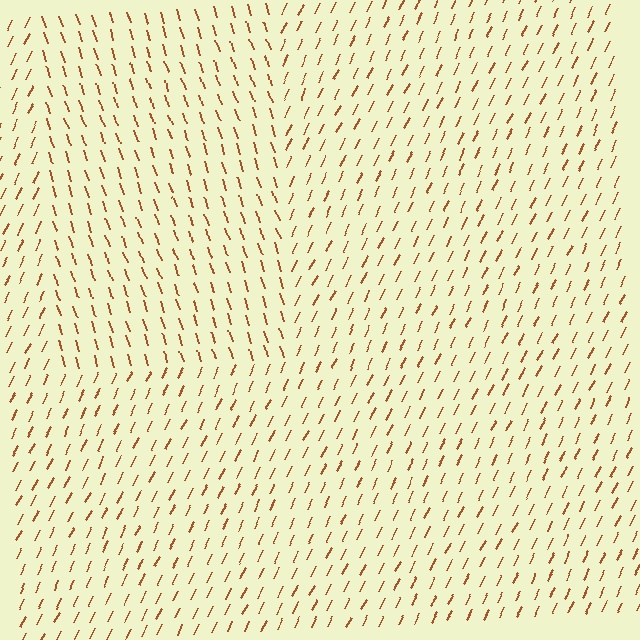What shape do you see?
I see a rectangle.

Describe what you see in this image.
The image is filled with small brown line segments. A rectangle region in the image has lines oriented differently from the surrounding lines, creating a visible texture boundary.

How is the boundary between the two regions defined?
The boundary is defined purely by a change in line orientation (approximately 45 degrees difference). All lines are the same color and thickness.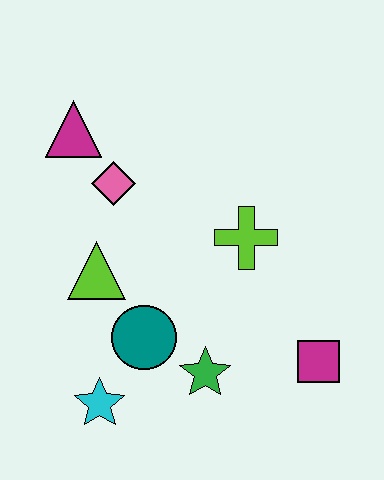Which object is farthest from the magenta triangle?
The magenta square is farthest from the magenta triangle.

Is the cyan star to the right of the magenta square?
No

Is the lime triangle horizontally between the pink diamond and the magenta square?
No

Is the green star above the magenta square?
No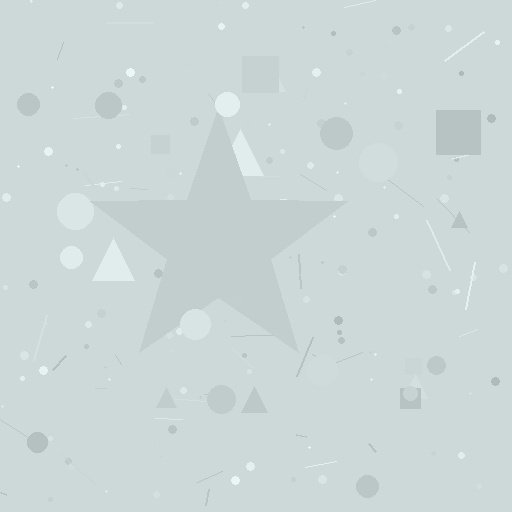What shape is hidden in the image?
A star is hidden in the image.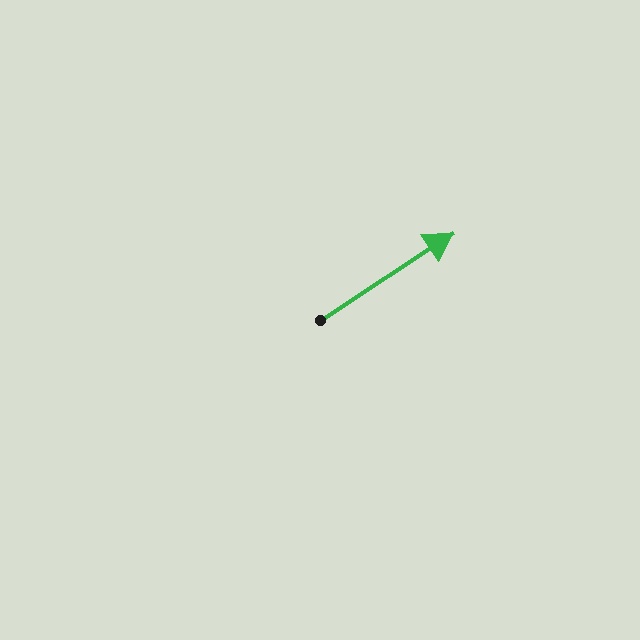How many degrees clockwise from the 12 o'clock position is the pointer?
Approximately 57 degrees.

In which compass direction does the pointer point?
Northeast.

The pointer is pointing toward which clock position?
Roughly 2 o'clock.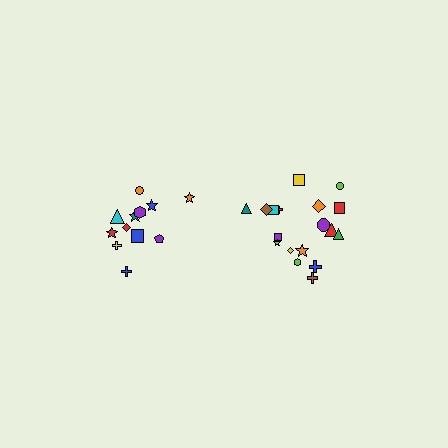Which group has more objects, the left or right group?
The right group.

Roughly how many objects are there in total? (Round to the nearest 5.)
Roughly 30 objects in total.